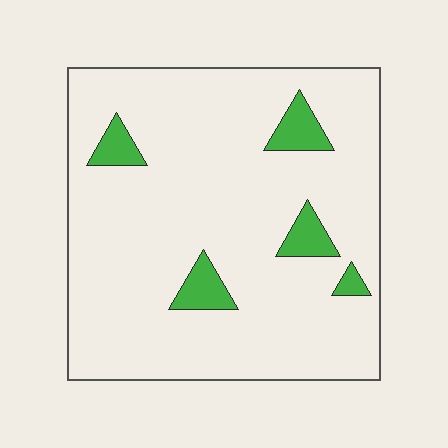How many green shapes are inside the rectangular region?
5.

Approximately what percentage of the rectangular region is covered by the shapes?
Approximately 10%.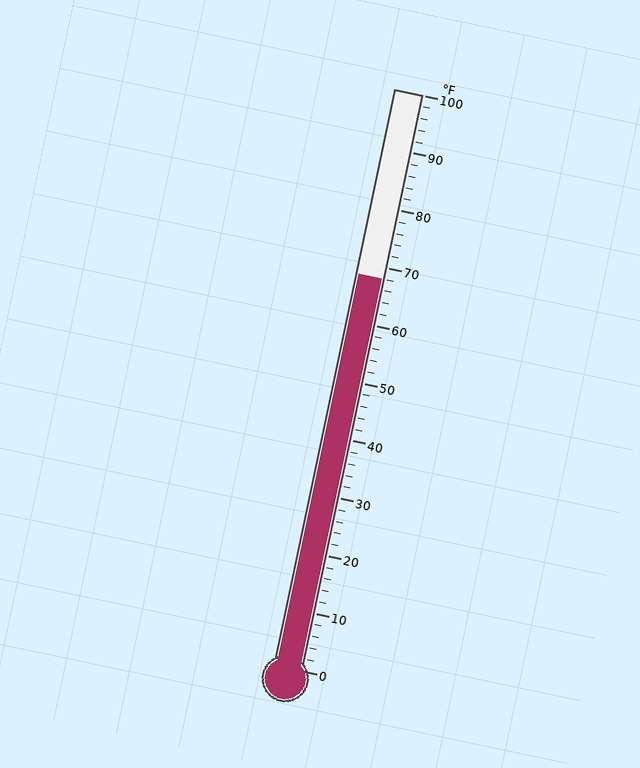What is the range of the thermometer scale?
The thermometer scale ranges from 0°F to 100°F.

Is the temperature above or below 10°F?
The temperature is above 10°F.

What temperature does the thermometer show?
The thermometer shows approximately 68°F.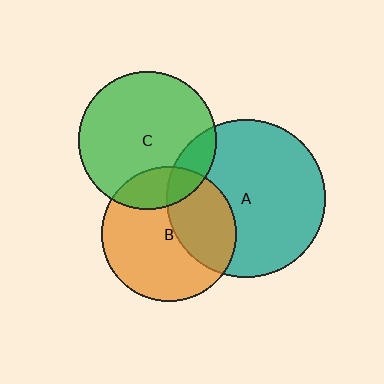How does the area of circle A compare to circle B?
Approximately 1.4 times.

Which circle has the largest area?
Circle A (teal).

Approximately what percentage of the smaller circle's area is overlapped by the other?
Approximately 15%.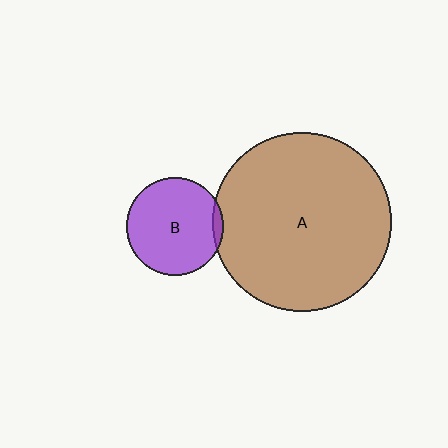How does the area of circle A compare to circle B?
Approximately 3.3 times.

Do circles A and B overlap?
Yes.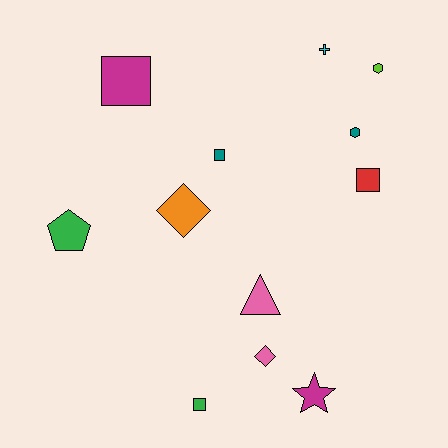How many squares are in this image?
There are 4 squares.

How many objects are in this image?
There are 12 objects.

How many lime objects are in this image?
There is 1 lime object.